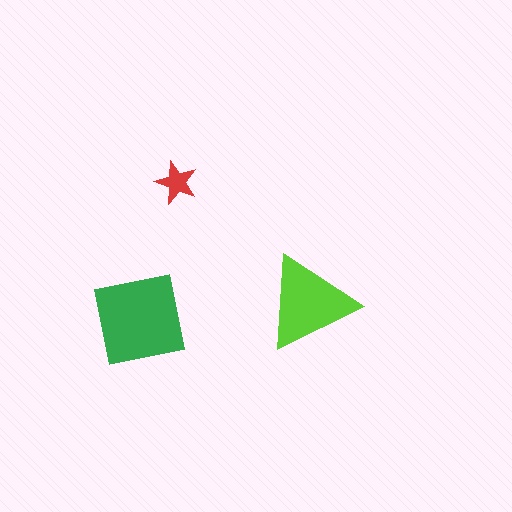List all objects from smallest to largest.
The red star, the lime triangle, the green square.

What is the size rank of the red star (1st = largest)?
3rd.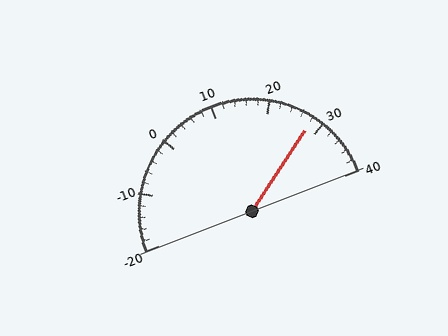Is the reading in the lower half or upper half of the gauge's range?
The reading is in the upper half of the range (-20 to 40).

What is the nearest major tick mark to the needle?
The nearest major tick mark is 30.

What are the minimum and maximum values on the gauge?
The gauge ranges from -20 to 40.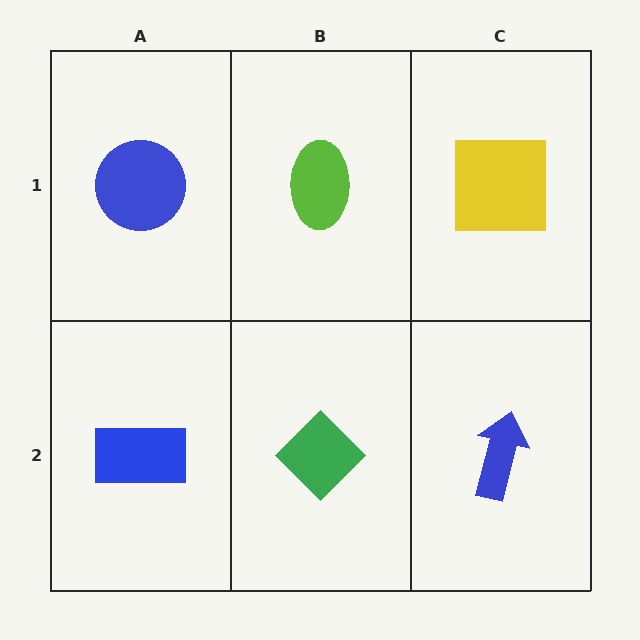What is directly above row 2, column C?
A yellow square.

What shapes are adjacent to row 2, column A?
A blue circle (row 1, column A), a green diamond (row 2, column B).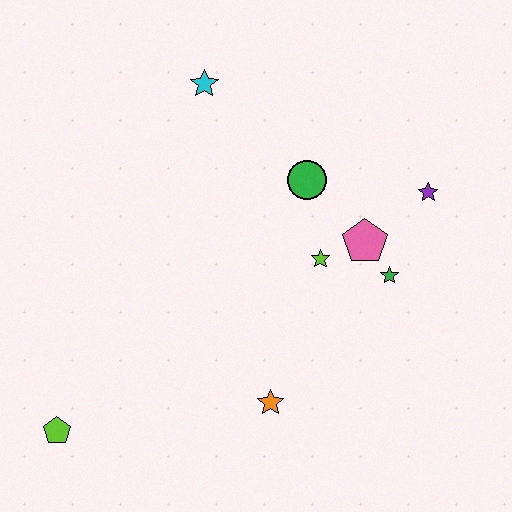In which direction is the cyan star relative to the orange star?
The cyan star is above the orange star.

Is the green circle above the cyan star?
No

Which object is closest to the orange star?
The lime star is closest to the orange star.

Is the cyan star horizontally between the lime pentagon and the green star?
Yes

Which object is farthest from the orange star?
The cyan star is farthest from the orange star.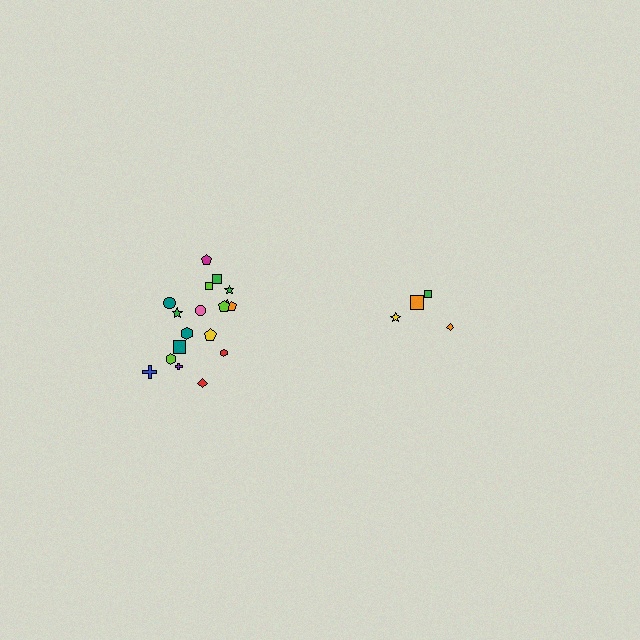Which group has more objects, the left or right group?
The left group.